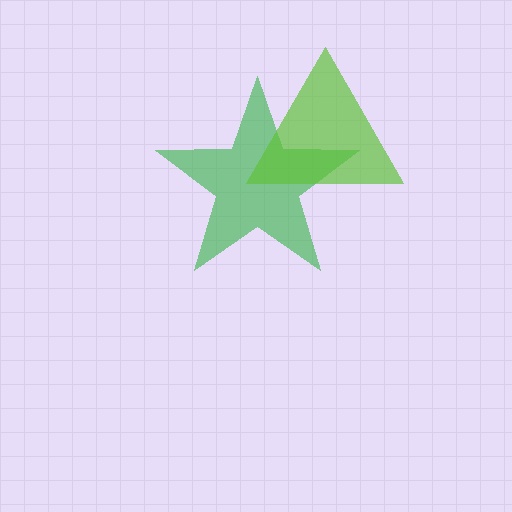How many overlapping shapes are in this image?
There are 2 overlapping shapes in the image.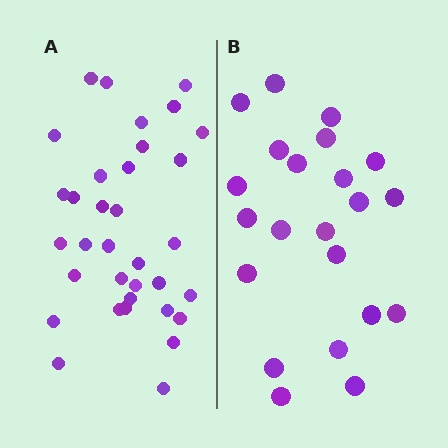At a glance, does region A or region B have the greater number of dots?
Region A (the left region) has more dots.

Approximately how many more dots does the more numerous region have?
Region A has roughly 12 or so more dots than region B.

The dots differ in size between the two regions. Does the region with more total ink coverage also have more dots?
No. Region B has more total ink coverage because its dots are larger, but region A actually contains more individual dots. Total area can be misleading — the number of items is what matters here.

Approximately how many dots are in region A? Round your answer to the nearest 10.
About 30 dots. (The exact count is 34, which rounds to 30.)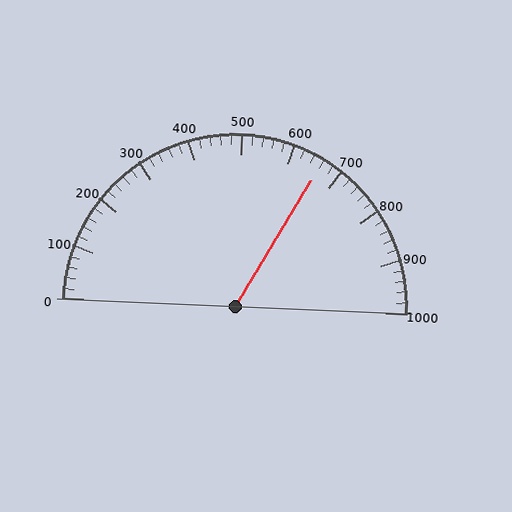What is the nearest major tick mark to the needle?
The nearest major tick mark is 700.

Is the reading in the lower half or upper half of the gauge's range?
The reading is in the upper half of the range (0 to 1000).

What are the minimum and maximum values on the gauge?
The gauge ranges from 0 to 1000.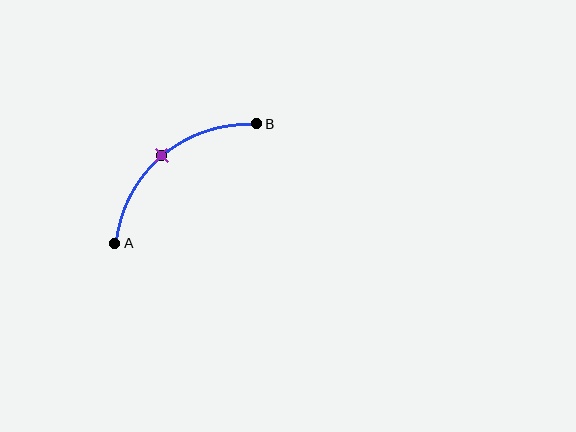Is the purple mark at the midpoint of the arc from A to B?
Yes. The purple mark lies on the arc at equal arc-length from both A and B — it is the arc midpoint.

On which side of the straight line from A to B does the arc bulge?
The arc bulges above and to the left of the straight line connecting A and B.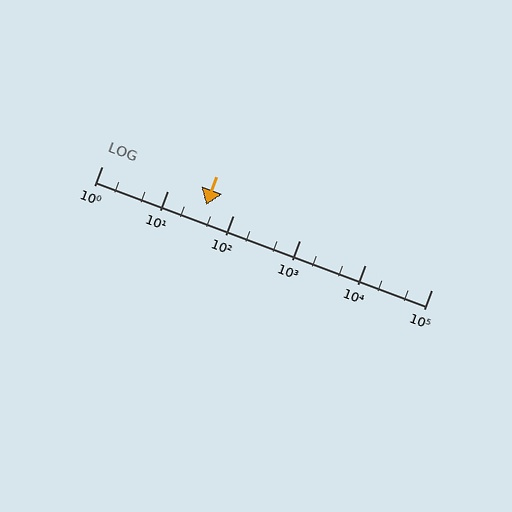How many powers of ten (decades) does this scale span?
The scale spans 5 decades, from 1 to 100000.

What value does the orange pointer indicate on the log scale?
The pointer indicates approximately 38.